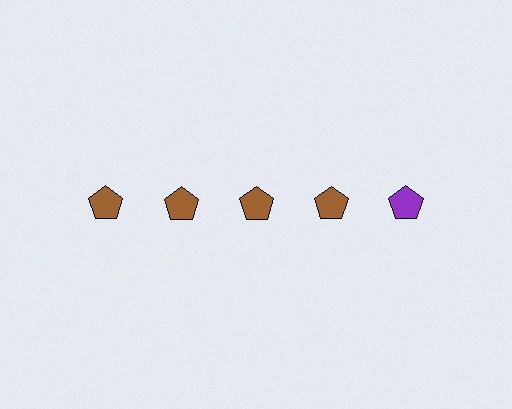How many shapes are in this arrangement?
There are 5 shapes arranged in a grid pattern.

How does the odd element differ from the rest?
It has a different color: purple instead of brown.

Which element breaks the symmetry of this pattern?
The purple pentagon in the top row, rightmost column breaks the symmetry. All other shapes are brown pentagons.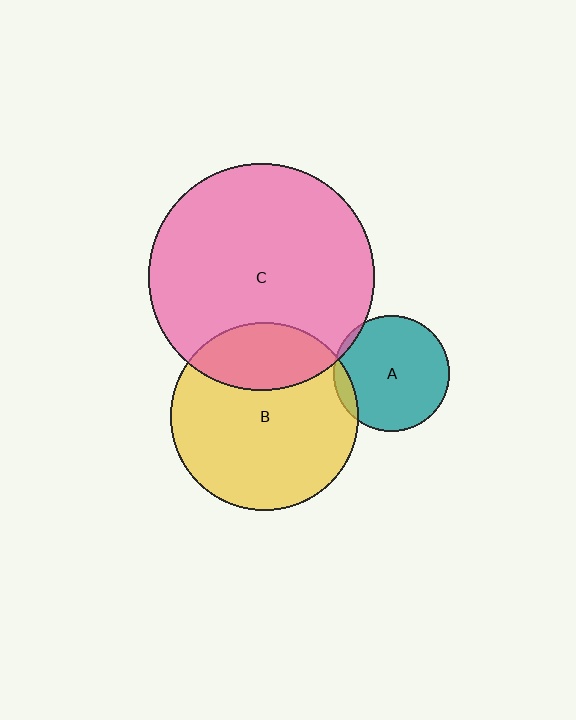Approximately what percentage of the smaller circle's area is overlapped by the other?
Approximately 5%.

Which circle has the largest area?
Circle C (pink).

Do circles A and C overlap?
Yes.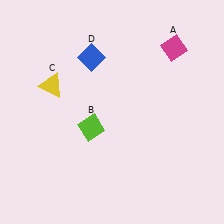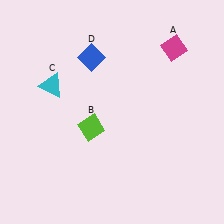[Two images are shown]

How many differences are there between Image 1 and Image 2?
There is 1 difference between the two images.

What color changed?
The triangle (C) changed from yellow in Image 1 to cyan in Image 2.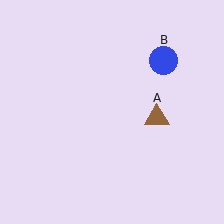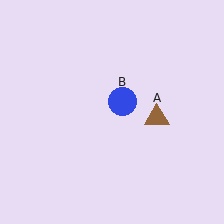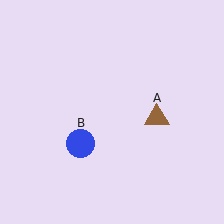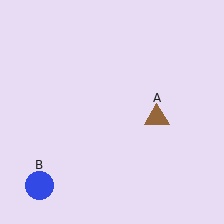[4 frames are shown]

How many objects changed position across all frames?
1 object changed position: blue circle (object B).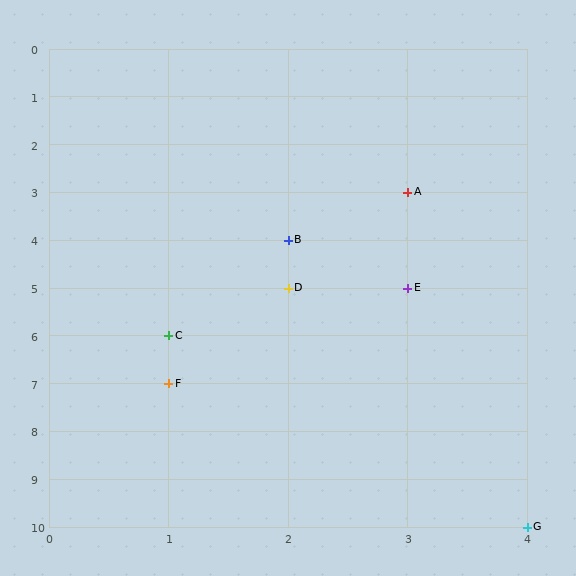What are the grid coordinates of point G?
Point G is at grid coordinates (4, 10).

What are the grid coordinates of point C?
Point C is at grid coordinates (1, 6).